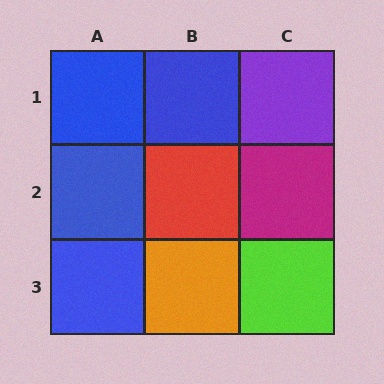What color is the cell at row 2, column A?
Blue.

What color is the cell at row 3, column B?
Orange.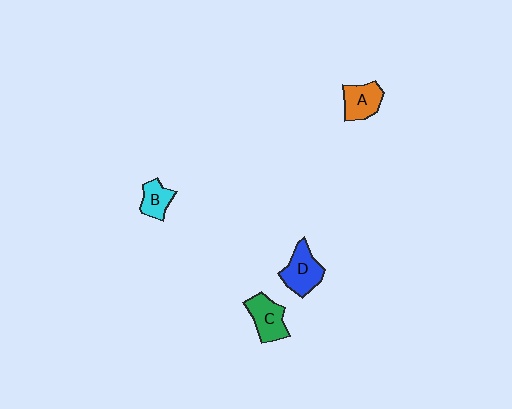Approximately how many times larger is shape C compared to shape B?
Approximately 1.5 times.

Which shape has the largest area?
Shape D (blue).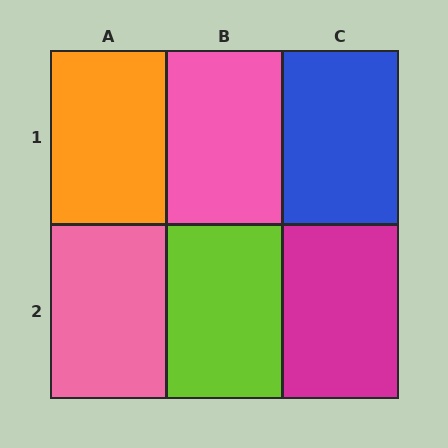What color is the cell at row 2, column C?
Magenta.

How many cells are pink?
2 cells are pink.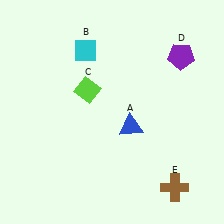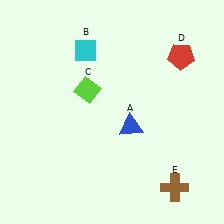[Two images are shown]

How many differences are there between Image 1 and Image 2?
There is 1 difference between the two images.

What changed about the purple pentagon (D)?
In Image 1, D is purple. In Image 2, it changed to red.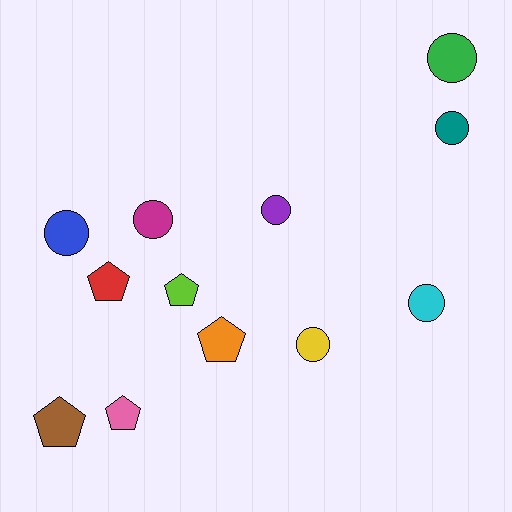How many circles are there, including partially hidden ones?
There are 7 circles.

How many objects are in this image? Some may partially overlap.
There are 12 objects.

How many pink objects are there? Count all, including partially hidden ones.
There is 1 pink object.